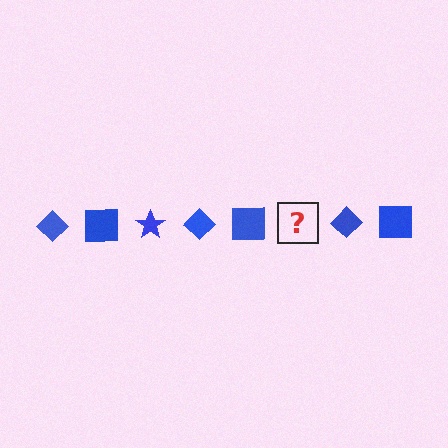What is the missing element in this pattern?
The missing element is a blue star.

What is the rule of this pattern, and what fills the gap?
The rule is that the pattern cycles through diamond, square, star shapes in blue. The gap should be filled with a blue star.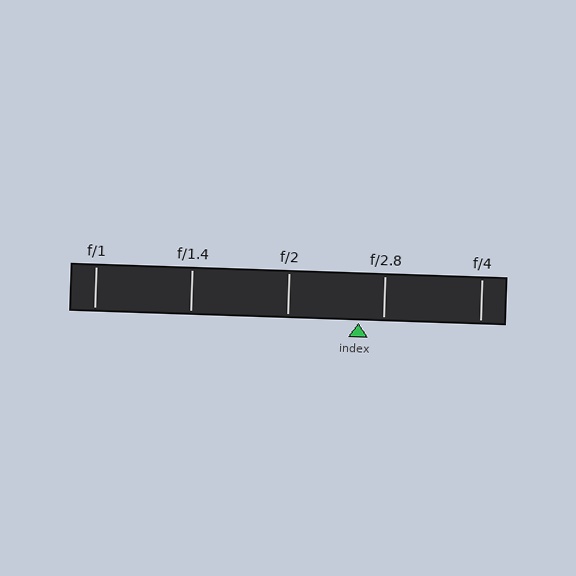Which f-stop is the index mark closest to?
The index mark is closest to f/2.8.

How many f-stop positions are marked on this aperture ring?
There are 5 f-stop positions marked.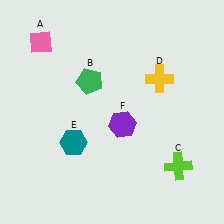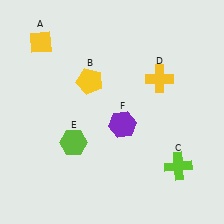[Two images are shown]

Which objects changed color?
A changed from pink to yellow. B changed from green to yellow. E changed from teal to lime.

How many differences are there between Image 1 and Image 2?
There are 3 differences between the two images.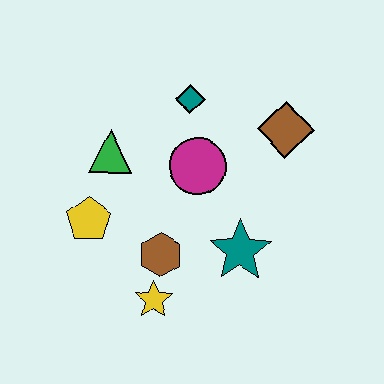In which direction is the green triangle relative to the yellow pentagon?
The green triangle is above the yellow pentagon.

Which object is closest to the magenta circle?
The teal diamond is closest to the magenta circle.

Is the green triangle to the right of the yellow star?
No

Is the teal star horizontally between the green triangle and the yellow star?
No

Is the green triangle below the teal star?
No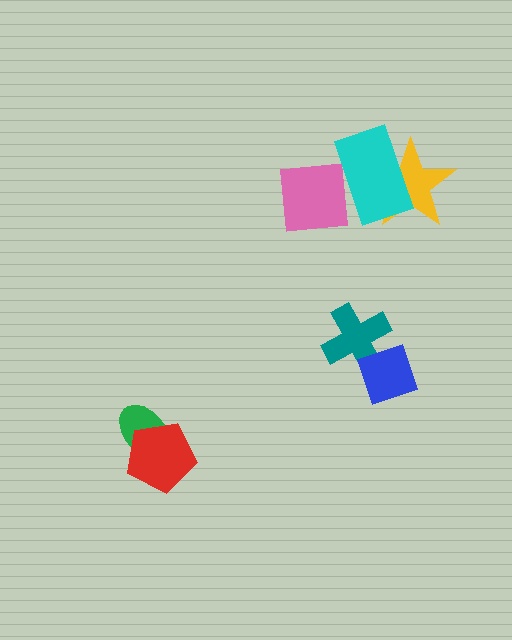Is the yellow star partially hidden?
Yes, it is partially covered by another shape.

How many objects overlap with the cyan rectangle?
2 objects overlap with the cyan rectangle.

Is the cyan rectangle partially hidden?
No, no other shape covers it.